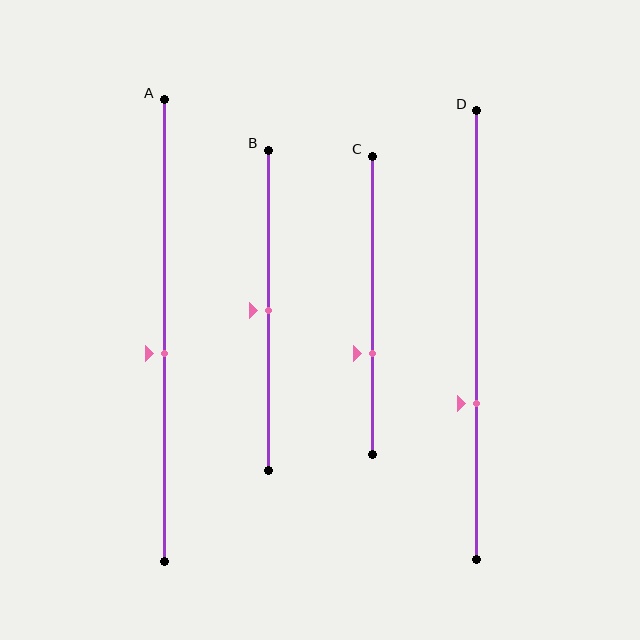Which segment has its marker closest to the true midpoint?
Segment B has its marker closest to the true midpoint.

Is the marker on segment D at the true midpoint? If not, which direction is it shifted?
No, the marker on segment D is shifted downward by about 15% of the segment length.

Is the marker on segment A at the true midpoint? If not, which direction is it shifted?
No, the marker on segment A is shifted downward by about 5% of the segment length.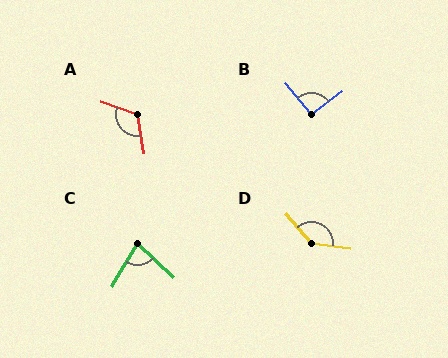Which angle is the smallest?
C, at approximately 77 degrees.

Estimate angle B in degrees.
Approximately 92 degrees.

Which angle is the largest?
D, at approximately 138 degrees.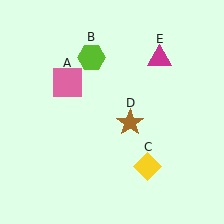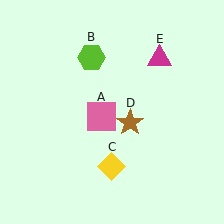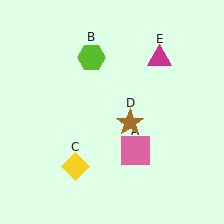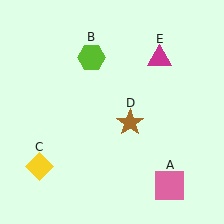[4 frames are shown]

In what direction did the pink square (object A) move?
The pink square (object A) moved down and to the right.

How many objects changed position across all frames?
2 objects changed position: pink square (object A), yellow diamond (object C).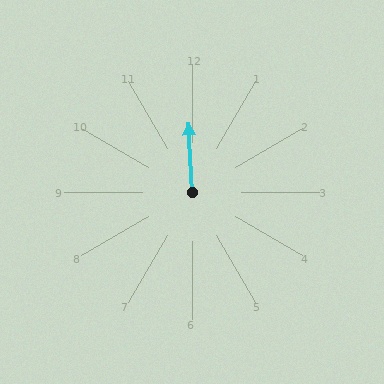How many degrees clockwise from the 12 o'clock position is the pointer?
Approximately 357 degrees.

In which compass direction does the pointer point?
North.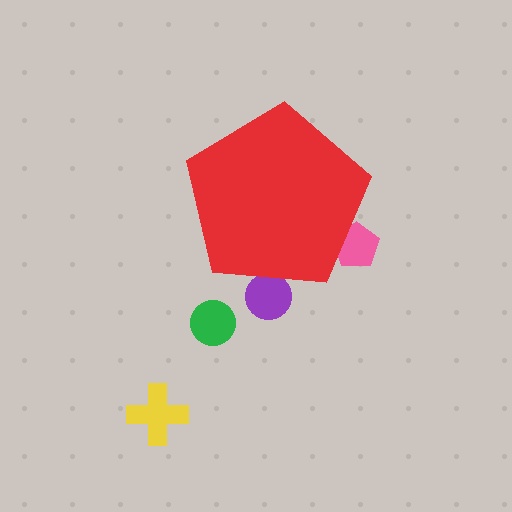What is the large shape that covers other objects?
A red pentagon.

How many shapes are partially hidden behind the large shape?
2 shapes are partially hidden.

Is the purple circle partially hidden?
Yes, the purple circle is partially hidden behind the red pentagon.